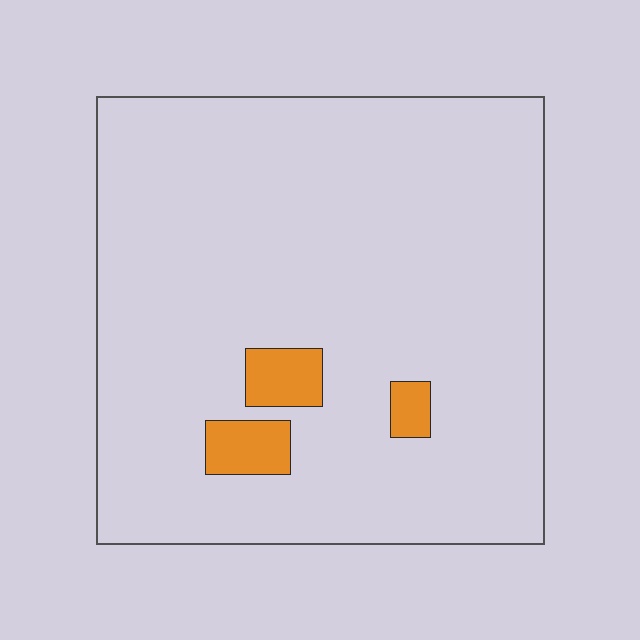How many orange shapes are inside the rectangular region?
3.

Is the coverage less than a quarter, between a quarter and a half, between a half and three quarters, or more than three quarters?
Less than a quarter.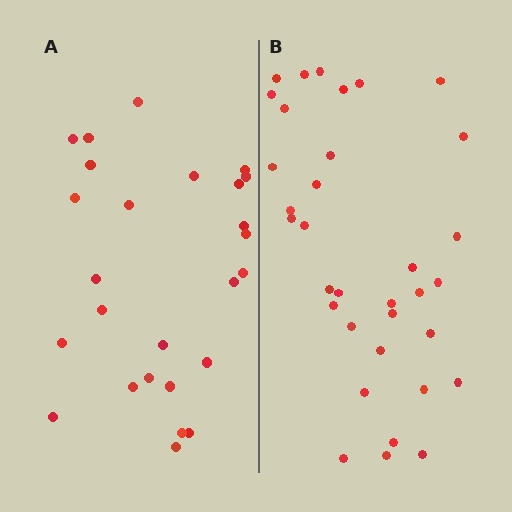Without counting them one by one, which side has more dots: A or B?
Region B (the right region) has more dots.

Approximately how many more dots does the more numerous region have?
Region B has roughly 8 or so more dots than region A.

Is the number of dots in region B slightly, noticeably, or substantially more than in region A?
Region B has noticeably more, but not dramatically so. The ratio is roughly 1.3 to 1.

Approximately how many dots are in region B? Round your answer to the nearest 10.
About 30 dots. (The exact count is 34, which rounds to 30.)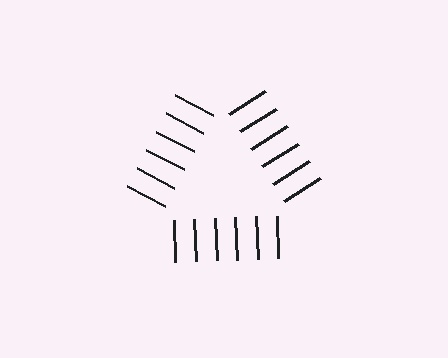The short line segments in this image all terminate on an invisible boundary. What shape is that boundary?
An illusory triangle — the line segments terminate on its edges but no continuous stroke is drawn.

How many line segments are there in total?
18 — 6 along each of the 3 edges.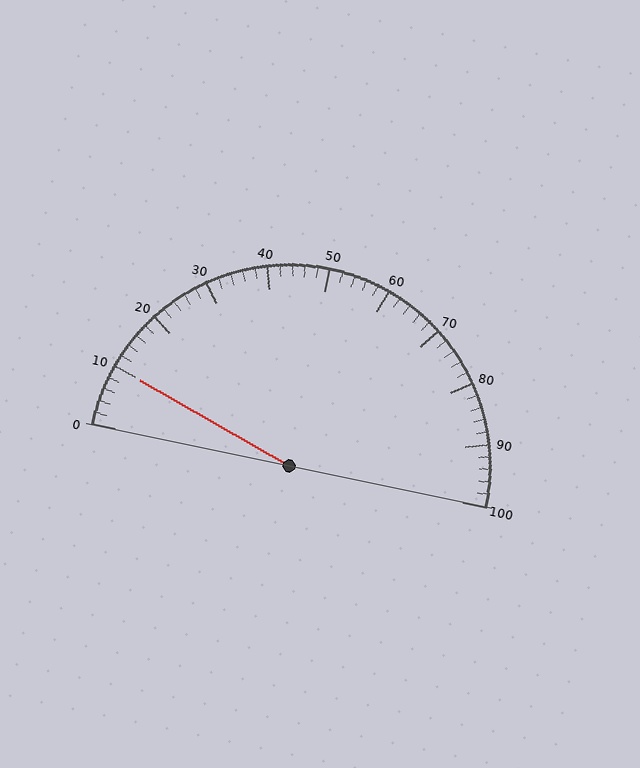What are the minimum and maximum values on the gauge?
The gauge ranges from 0 to 100.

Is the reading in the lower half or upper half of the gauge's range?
The reading is in the lower half of the range (0 to 100).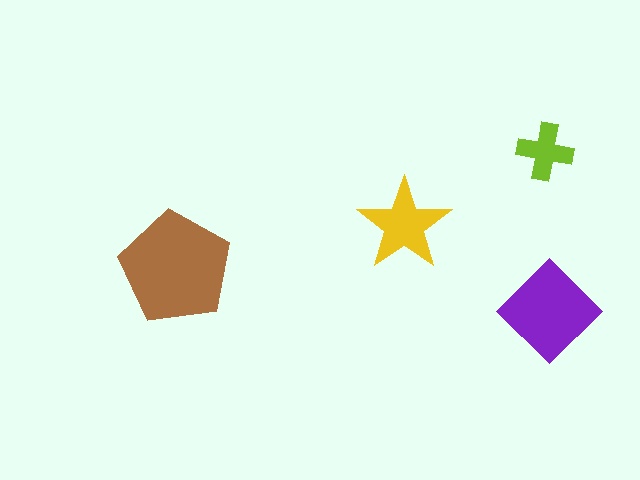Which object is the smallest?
The lime cross.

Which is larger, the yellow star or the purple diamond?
The purple diamond.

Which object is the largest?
The brown pentagon.